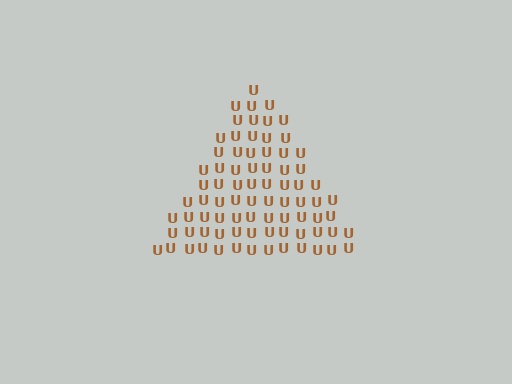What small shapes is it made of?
It is made of small letter U's.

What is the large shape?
The large shape is a triangle.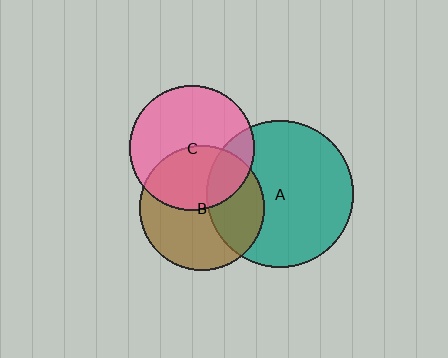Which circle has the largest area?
Circle A (teal).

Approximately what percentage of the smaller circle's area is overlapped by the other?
Approximately 35%.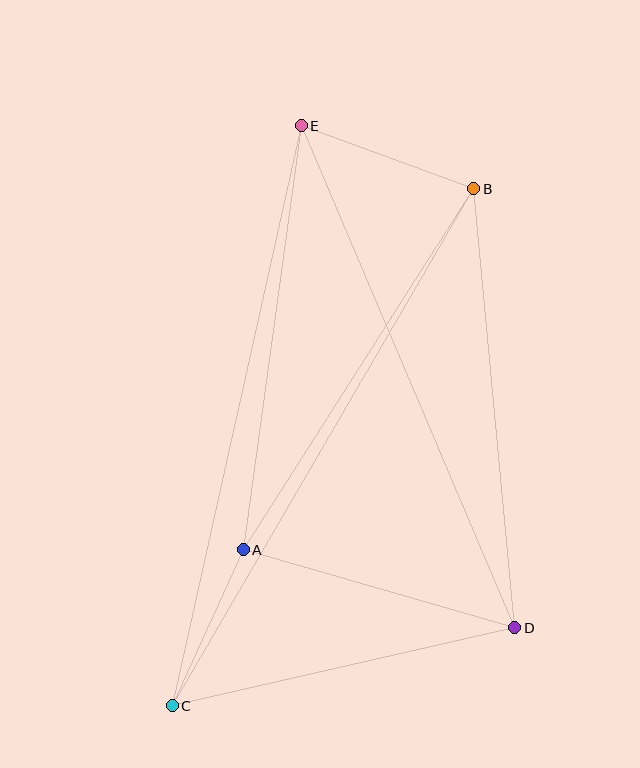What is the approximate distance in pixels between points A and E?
The distance between A and E is approximately 428 pixels.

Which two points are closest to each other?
Points A and C are closest to each other.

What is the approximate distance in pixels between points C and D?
The distance between C and D is approximately 351 pixels.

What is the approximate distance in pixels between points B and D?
The distance between B and D is approximately 441 pixels.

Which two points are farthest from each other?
Points B and C are farthest from each other.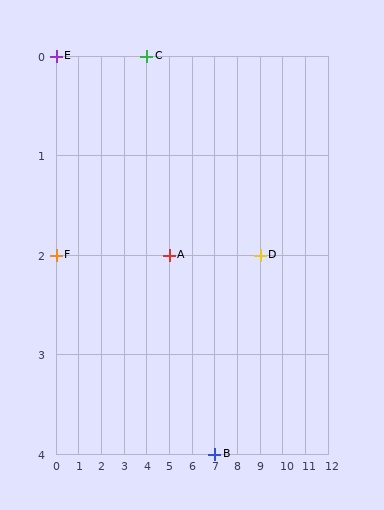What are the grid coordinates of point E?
Point E is at grid coordinates (0, 0).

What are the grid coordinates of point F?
Point F is at grid coordinates (0, 2).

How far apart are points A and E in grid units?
Points A and E are 5 columns and 2 rows apart (about 5.4 grid units diagonally).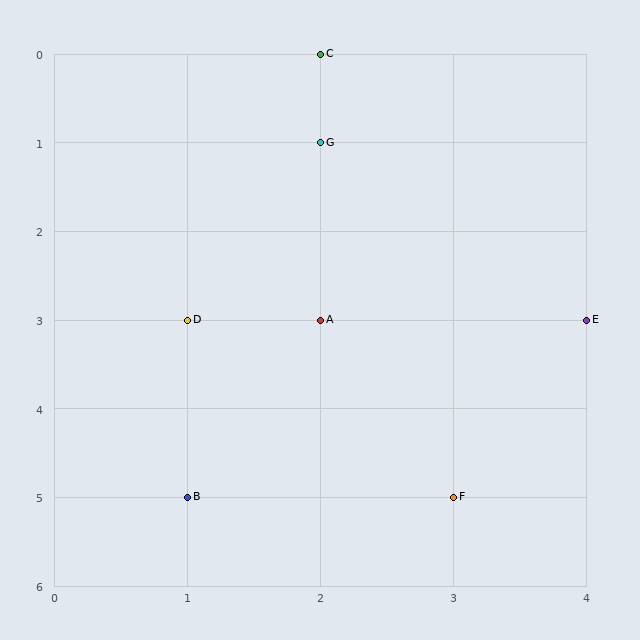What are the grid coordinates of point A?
Point A is at grid coordinates (2, 3).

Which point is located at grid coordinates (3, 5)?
Point F is at (3, 5).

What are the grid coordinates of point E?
Point E is at grid coordinates (4, 3).